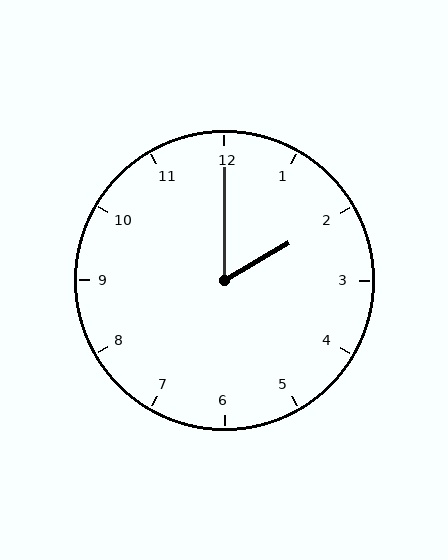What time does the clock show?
2:00.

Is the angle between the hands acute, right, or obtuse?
It is acute.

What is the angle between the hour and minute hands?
Approximately 60 degrees.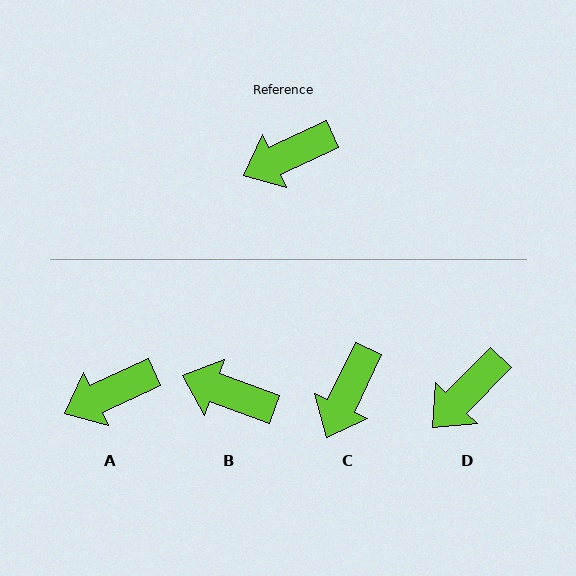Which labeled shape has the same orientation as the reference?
A.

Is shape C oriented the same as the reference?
No, it is off by about 40 degrees.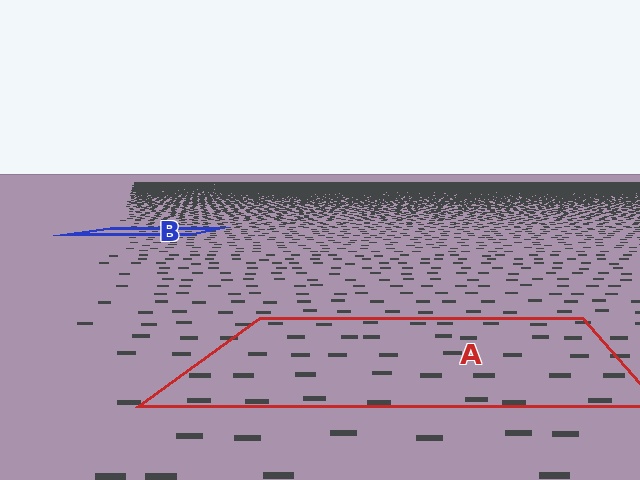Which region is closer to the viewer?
Region A is closer. The texture elements there are larger and more spread out.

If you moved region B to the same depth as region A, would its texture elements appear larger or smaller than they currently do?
They would appear larger. At a closer depth, the same texture elements are projected at a bigger on-screen size.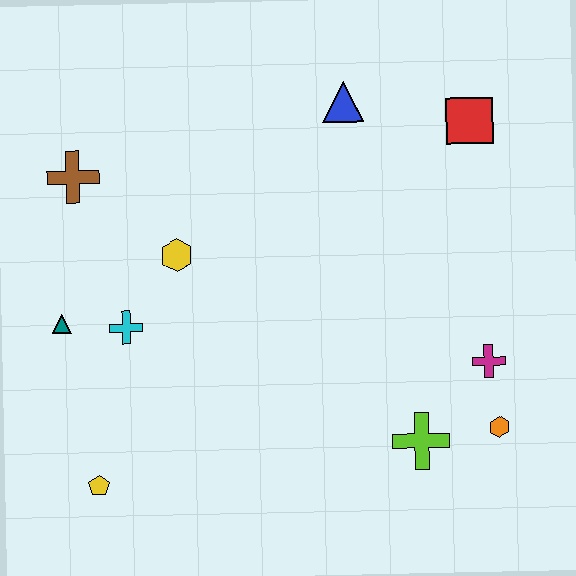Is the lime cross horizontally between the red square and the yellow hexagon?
Yes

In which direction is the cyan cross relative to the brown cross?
The cyan cross is below the brown cross.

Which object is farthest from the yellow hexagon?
The orange hexagon is farthest from the yellow hexagon.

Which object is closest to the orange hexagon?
The magenta cross is closest to the orange hexagon.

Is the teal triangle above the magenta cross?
Yes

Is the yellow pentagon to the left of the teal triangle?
No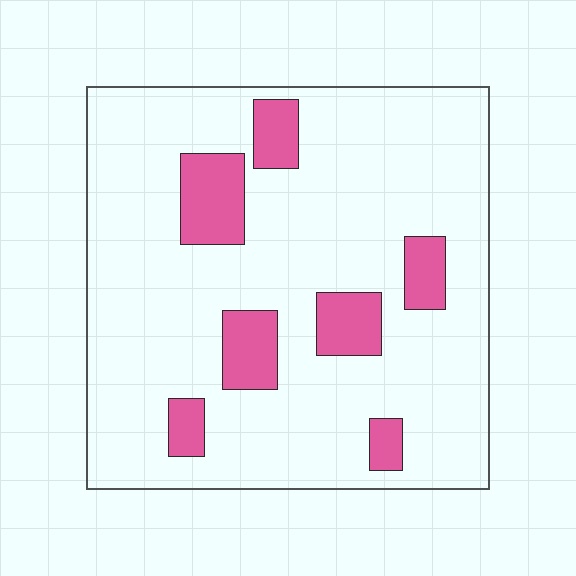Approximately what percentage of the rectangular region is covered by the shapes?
Approximately 15%.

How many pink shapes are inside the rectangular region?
7.